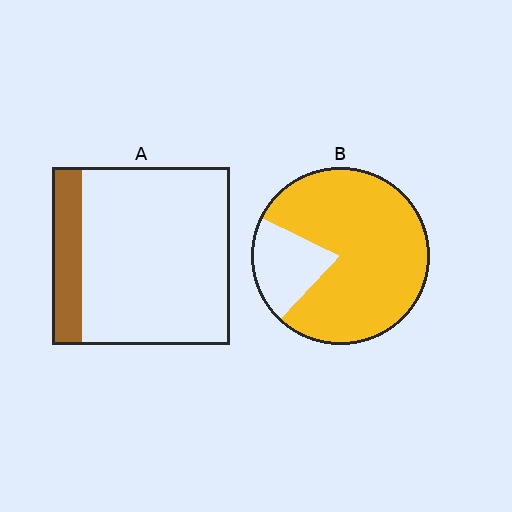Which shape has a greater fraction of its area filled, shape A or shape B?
Shape B.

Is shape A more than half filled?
No.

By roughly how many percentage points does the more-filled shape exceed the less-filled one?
By roughly 65 percentage points (B over A).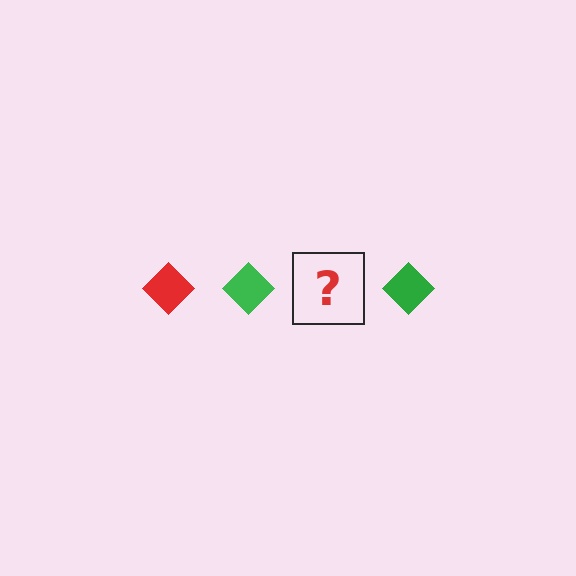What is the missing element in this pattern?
The missing element is a red diamond.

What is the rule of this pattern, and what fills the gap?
The rule is that the pattern cycles through red, green diamonds. The gap should be filled with a red diamond.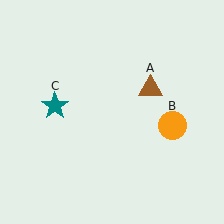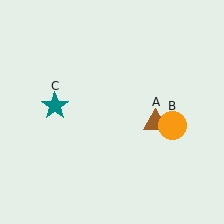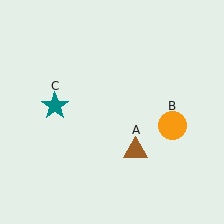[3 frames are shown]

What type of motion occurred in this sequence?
The brown triangle (object A) rotated clockwise around the center of the scene.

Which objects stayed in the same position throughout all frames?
Orange circle (object B) and teal star (object C) remained stationary.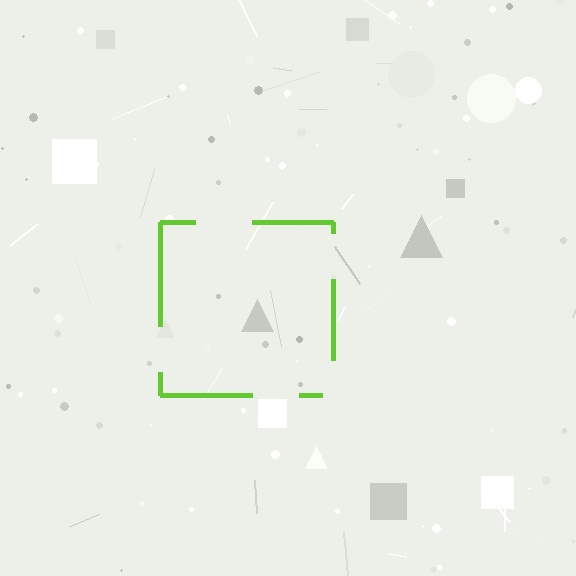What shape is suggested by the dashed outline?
The dashed outline suggests a square.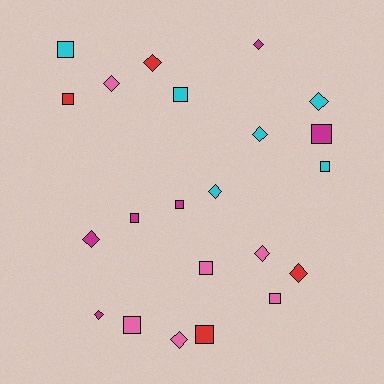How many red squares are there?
There are 2 red squares.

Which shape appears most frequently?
Square, with 11 objects.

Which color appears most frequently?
Pink, with 6 objects.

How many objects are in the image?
There are 22 objects.